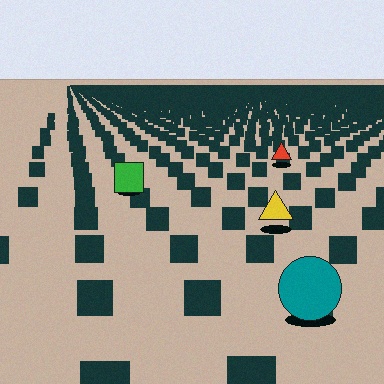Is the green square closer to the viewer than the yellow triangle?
No. The yellow triangle is closer — you can tell from the texture gradient: the ground texture is coarser near it.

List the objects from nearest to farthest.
From nearest to farthest: the teal circle, the yellow triangle, the green square, the red triangle.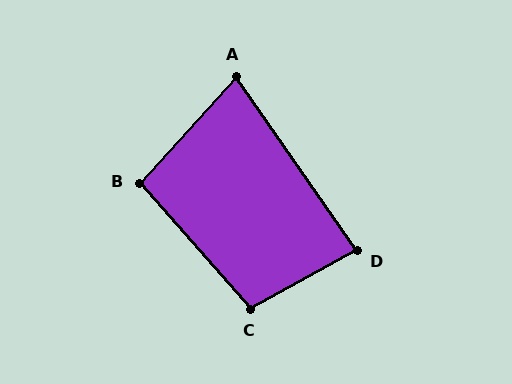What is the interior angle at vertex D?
Approximately 84 degrees (acute).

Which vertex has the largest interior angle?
C, at approximately 103 degrees.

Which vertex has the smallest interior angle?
A, at approximately 77 degrees.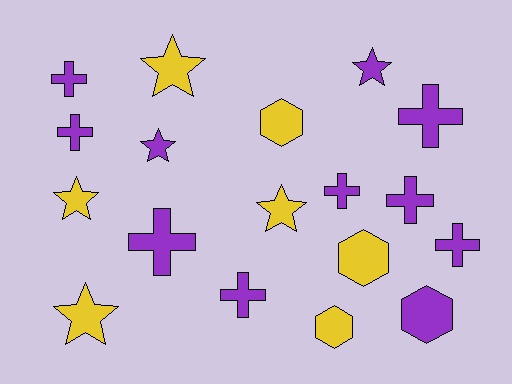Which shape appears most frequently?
Cross, with 8 objects.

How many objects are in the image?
There are 18 objects.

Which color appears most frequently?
Purple, with 11 objects.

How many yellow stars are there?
There are 4 yellow stars.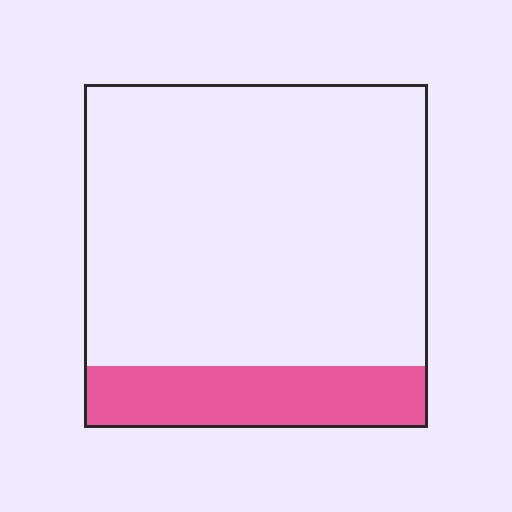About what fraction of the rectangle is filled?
About one sixth (1/6).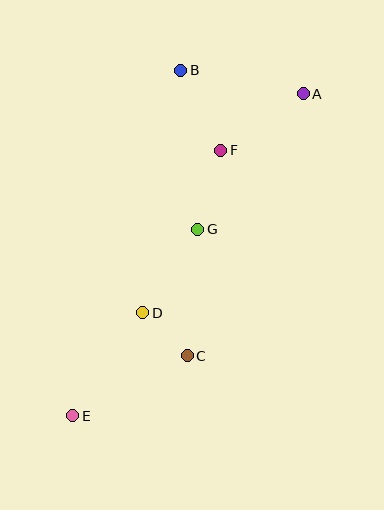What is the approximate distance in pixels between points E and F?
The distance between E and F is approximately 304 pixels.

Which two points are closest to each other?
Points C and D are closest to each other.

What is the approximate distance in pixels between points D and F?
The distance between D and F is approximately 180 pixels.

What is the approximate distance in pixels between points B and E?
The distance between B and E is approximately 362 pixels.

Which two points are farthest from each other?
Points A and E are farthest from each other.